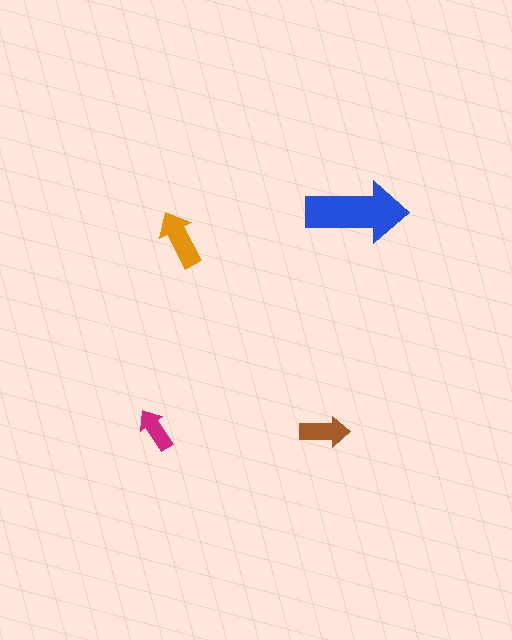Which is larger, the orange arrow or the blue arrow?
The blue one.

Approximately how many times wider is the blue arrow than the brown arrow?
About 2 times wider.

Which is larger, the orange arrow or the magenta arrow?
The orange one.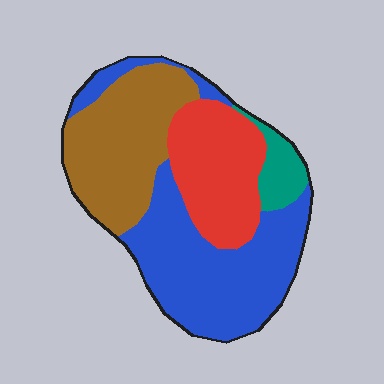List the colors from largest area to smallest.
From largest to smallest: blue, brown, red, teal.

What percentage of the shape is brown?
Brown takes up about one quarter (1/4) of the shape.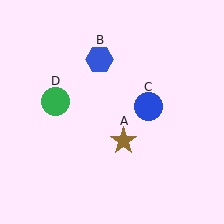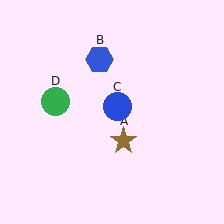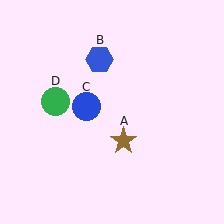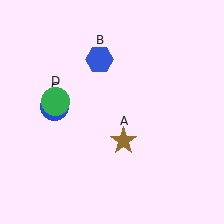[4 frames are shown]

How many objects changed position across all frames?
1 object changed position: blue circle (object C).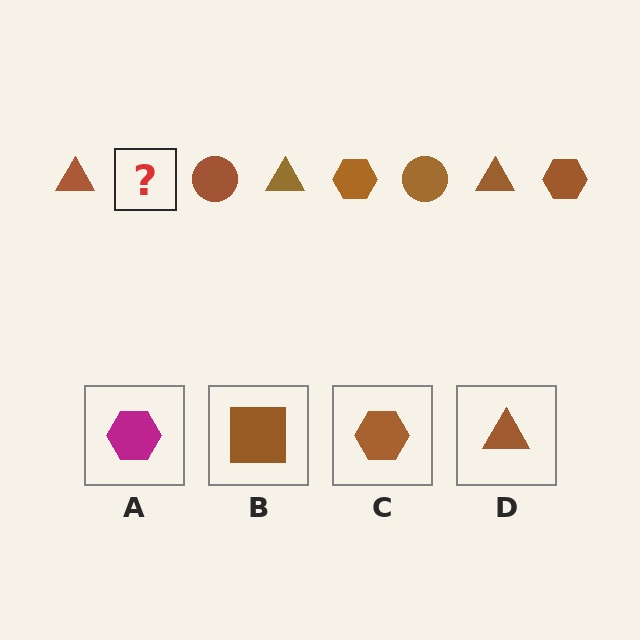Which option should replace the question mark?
Option C.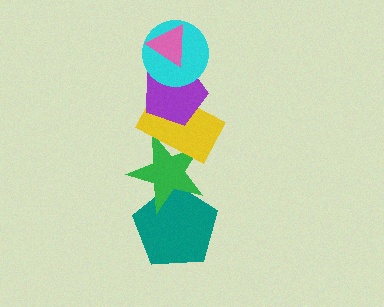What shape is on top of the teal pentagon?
The green star is on top of the teal pentagon.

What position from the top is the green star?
The green star is 5th from the top.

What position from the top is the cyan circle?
The cyan circle is 2nd from the top.